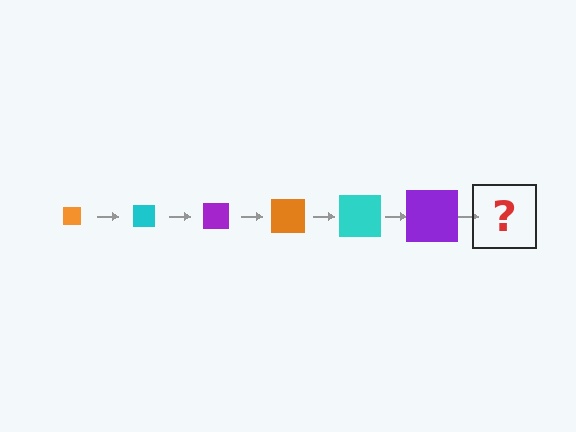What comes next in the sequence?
The next element should be an orange square, larger than the previous one.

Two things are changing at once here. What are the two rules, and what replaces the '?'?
The two rules are that the square grows larger each step and the color cycles through orange, cyan, and purple. The '?' should be an orange square, larger than the previous one.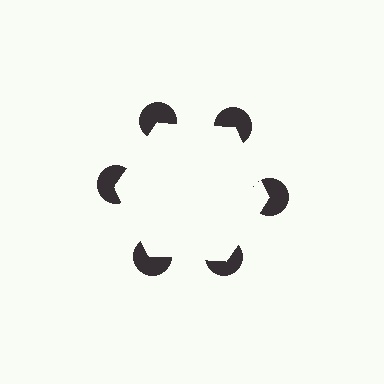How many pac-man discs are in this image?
There are 6 — one at each vertex of the illusory hexagon.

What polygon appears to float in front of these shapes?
An illusory hexagon — its edges are inferred from the aligned wedge cuts in the pac-man discs, not physically drawn.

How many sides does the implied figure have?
6 sides.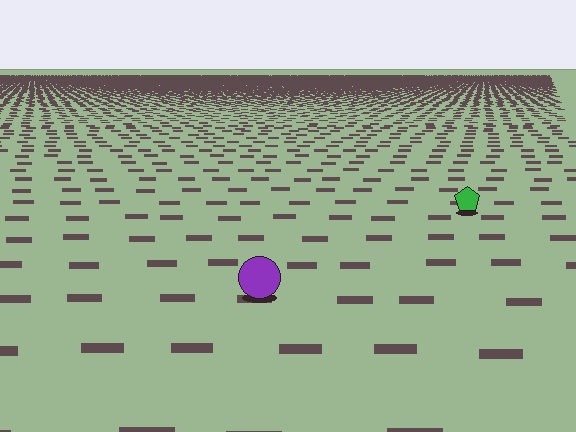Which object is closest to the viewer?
The purple circle is closest. The texture marks near it are larger and more spread out.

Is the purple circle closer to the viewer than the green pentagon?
Yes. The purple circle is closer — you can tell from the texture gradient: the ground texture is coarser near it.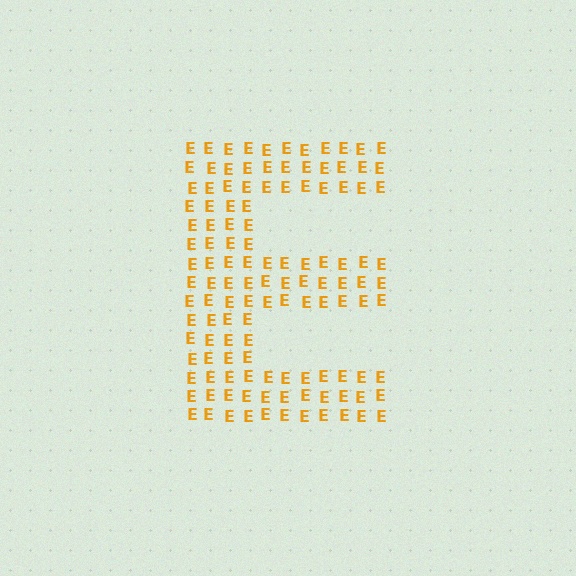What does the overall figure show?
The overall figure shows the letter E.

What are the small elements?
The small elements are letter E's.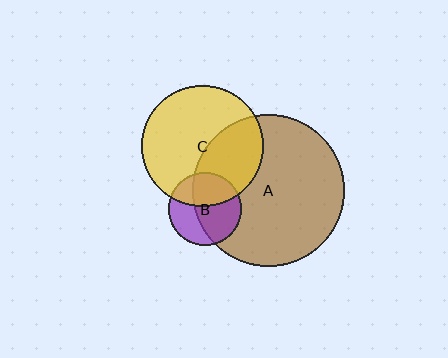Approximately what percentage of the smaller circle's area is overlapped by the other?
Approximately 60%.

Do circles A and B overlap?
Yes.